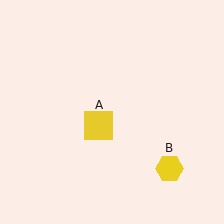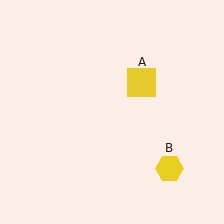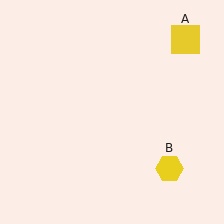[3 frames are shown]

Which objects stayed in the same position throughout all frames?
Yellow hexagon (object B) remained stationary.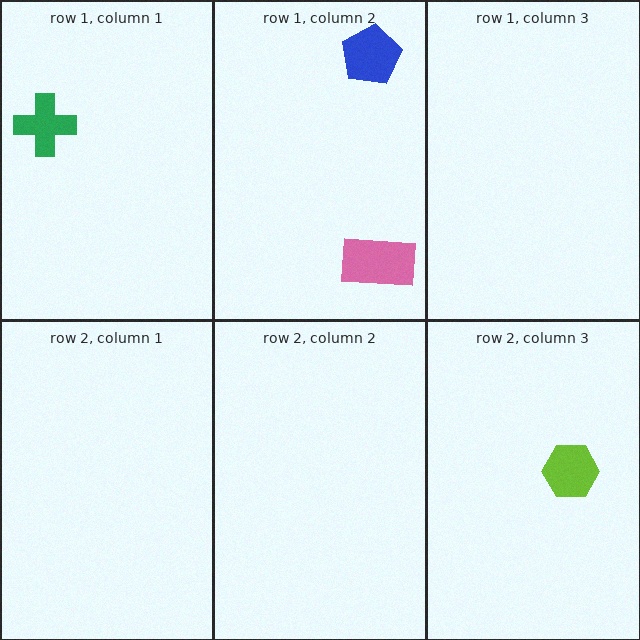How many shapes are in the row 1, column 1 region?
1.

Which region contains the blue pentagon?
The row 1, column 2 region.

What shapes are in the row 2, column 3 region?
The lime hexagon.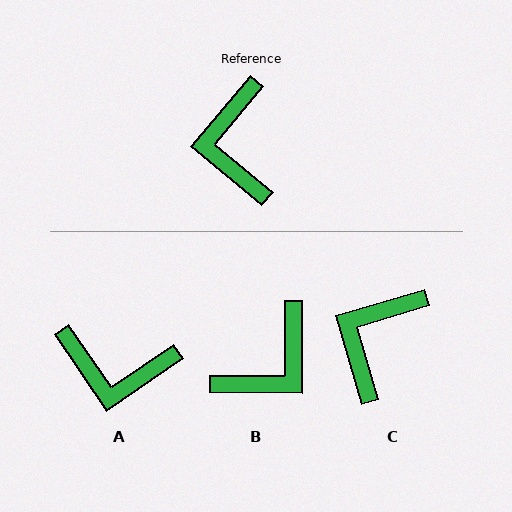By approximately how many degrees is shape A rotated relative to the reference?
Approximately 74 degrees counter-clockwise.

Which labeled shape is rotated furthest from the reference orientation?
B, about 129 degrees away.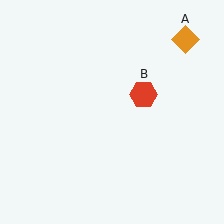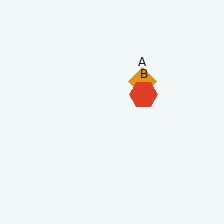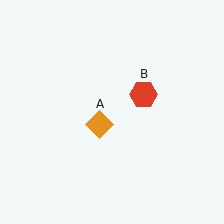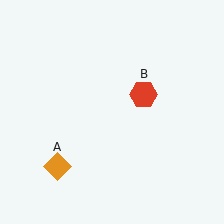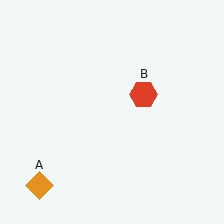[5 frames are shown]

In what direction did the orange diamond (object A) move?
The orange diamond (object A) moved down and to the left.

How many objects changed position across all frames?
1 object changed position: orange diamond (object A).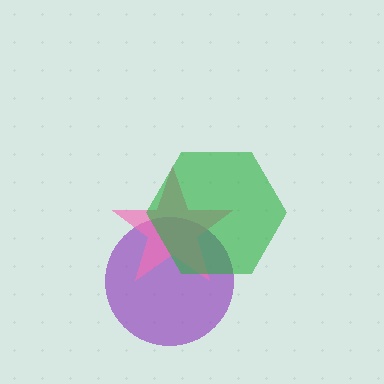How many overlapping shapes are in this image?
There are 3 overlapping shapes in the image.